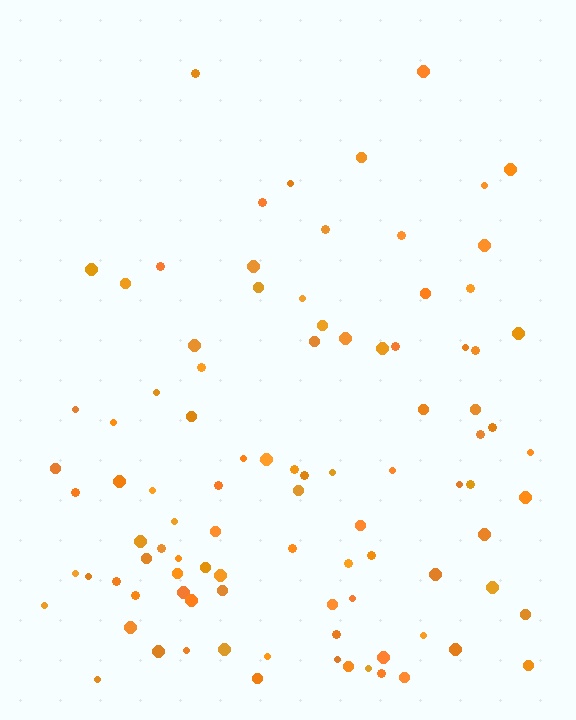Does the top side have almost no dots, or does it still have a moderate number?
Still a moderate number, just noticeably fewer than the bottom.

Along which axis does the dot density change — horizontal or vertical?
Vertical.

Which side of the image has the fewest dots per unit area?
The top.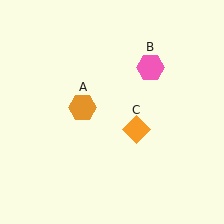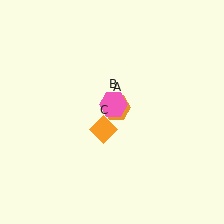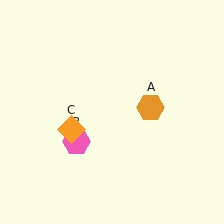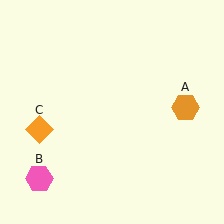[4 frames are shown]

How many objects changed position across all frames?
3 objects changed position: orange hexagon (object A), pink hexagon (object B), orange diamond (object C).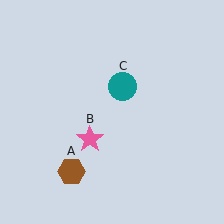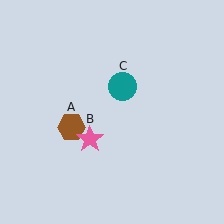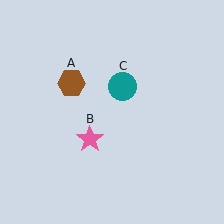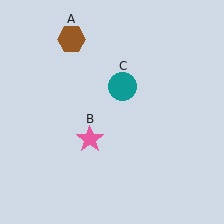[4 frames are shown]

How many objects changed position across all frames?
1 object changed position: brown hexagon (object A).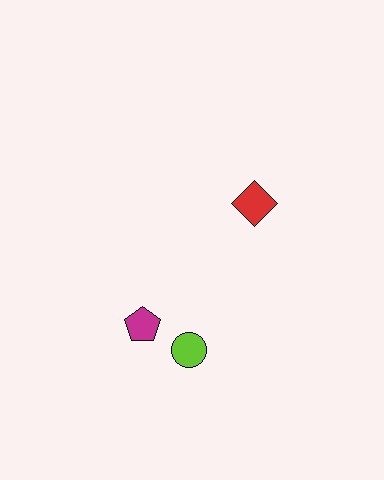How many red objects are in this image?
There is 1 red object.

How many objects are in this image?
There are 3 objects.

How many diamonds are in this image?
There is 1 diamond.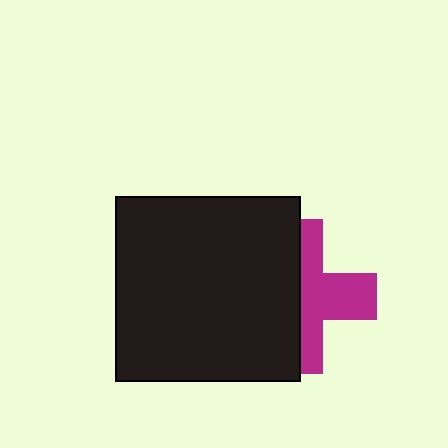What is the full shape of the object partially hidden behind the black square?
The partially hidden object is a magenta cross.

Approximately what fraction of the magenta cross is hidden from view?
Roughly 52% of the magenta cross is hidden behind the black square.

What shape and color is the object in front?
The object in front is a black square.